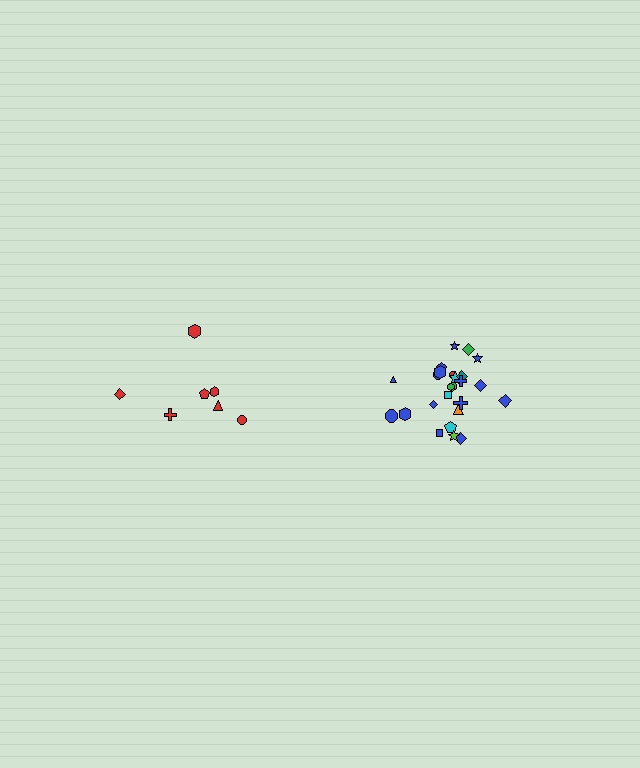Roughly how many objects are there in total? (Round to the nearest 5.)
Roughly 30 objects in total.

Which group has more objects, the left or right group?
The right group.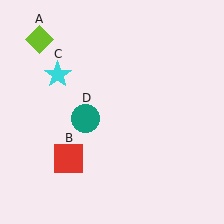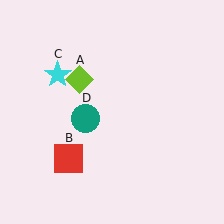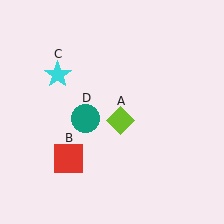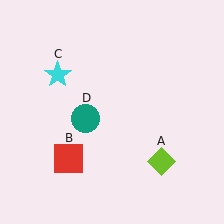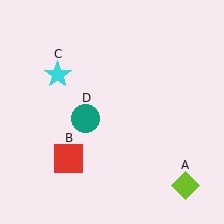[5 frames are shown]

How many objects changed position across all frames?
1 object changed position: lime diamond (object A).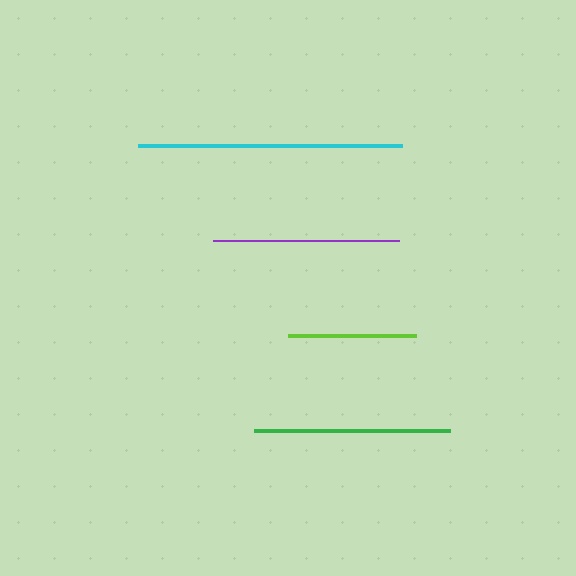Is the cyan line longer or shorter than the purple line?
The cyan line is longer than the purple line.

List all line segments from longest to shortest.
From longest to shortest: cyan, green, purple, lime.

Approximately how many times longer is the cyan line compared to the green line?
The cyan line is approximately 1.3 times the length of the green line.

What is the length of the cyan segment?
The cyan segment is approximately 263 pixels long.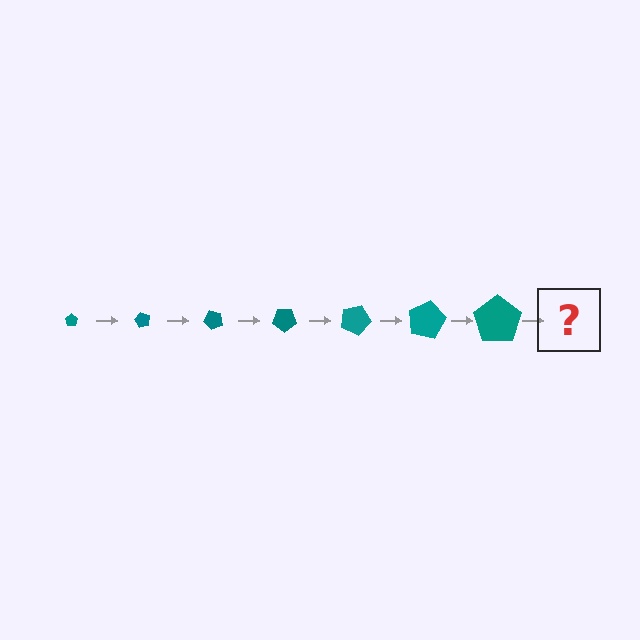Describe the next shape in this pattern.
It should be a pentagon, larger than the previous one and rotated 420 degrees from the start.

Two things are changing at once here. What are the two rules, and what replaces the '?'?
The two rules are that the pentagon grows larger each step and it rotates 60 degrees each step. The '?' should be a pentagon, larger than the previous one and rotated 420 degrees from the start.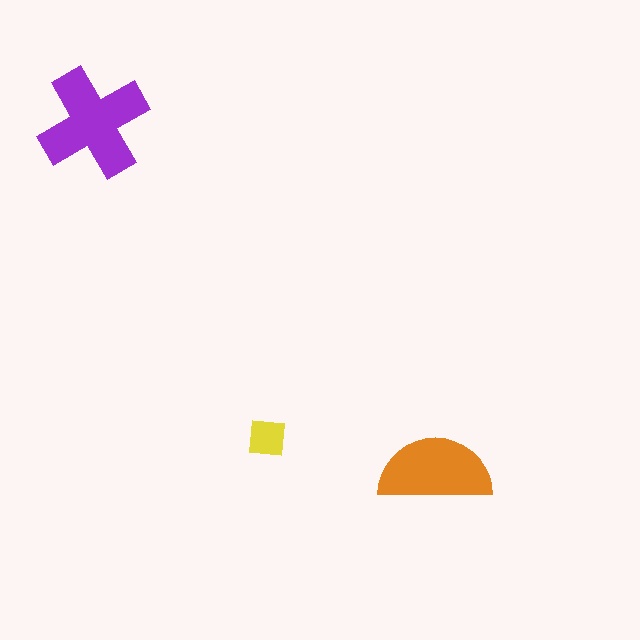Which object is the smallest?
The yellow square.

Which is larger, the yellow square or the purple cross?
The purple cross.